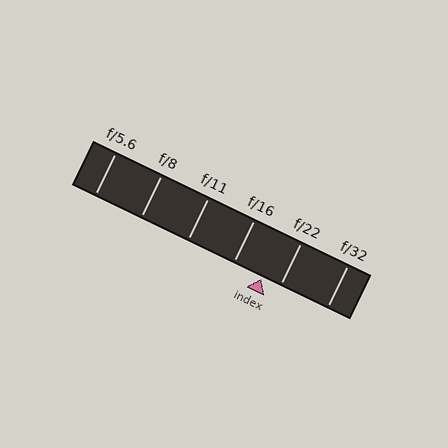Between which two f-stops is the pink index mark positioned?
The index mark is between f/16 and f/22.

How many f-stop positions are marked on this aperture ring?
There are 6 f-stop positions marked.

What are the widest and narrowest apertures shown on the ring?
The widest aperture shown is f/5.6 and the narrowest is f/32.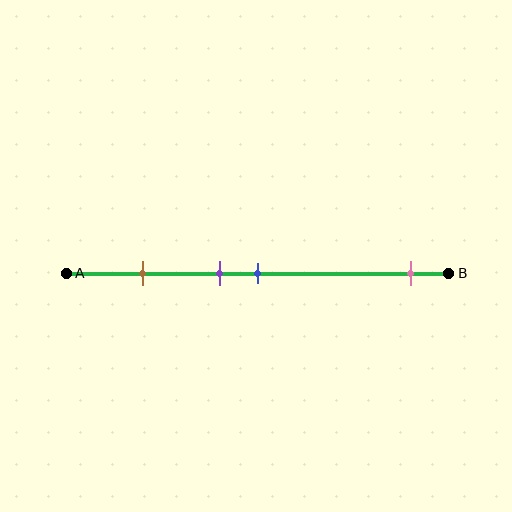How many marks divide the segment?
There are 4 marks dividing the segment.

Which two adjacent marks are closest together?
The purple and blue marks are the closest adjacent pair.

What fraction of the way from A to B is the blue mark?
The blue mark is approximately 50% (0.5) of the way from A to B.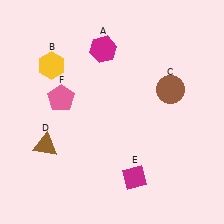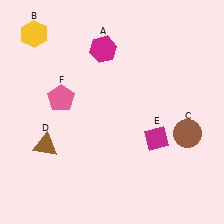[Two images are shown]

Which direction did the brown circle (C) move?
The brown circle (C) moved down.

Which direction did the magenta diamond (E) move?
The magenta diamond (E) moved up.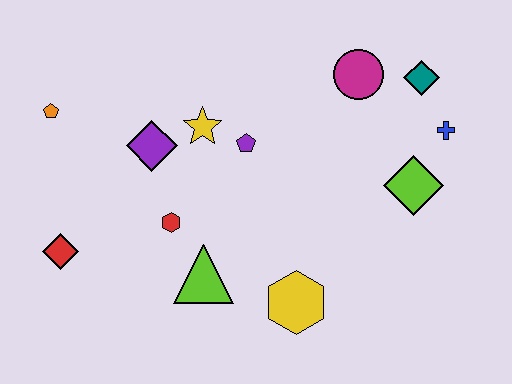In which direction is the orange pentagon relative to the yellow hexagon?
The orange pentagon is to the left of the yellow hexagon.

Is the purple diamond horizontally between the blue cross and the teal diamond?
No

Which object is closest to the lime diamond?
The blue cross is closest to the lime diamond.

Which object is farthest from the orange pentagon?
The blue cross is farthest from the orange pentagon.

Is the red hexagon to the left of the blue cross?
Yes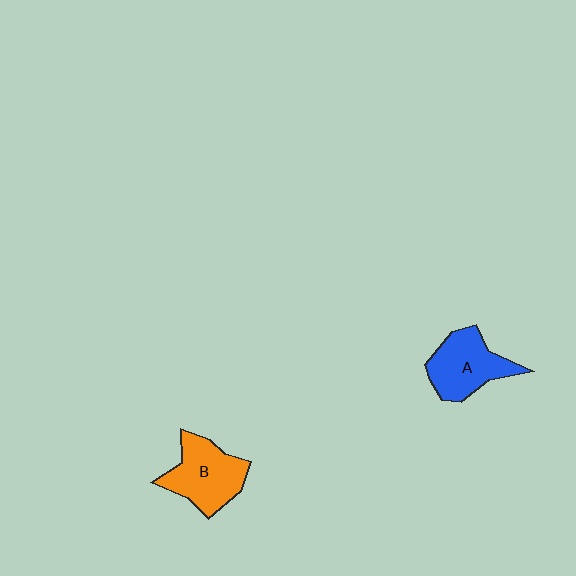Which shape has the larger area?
Shape B (orange).